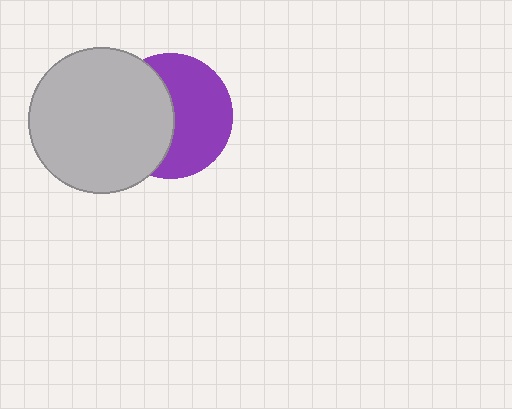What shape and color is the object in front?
The object in front is a light gray circle.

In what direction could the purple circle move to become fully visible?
The purple circle could move right. That would shift it out from behind the light gray circle entirely.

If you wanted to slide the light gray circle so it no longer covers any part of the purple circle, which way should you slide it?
Slide it left — that is the most direct way to separate the two shapes.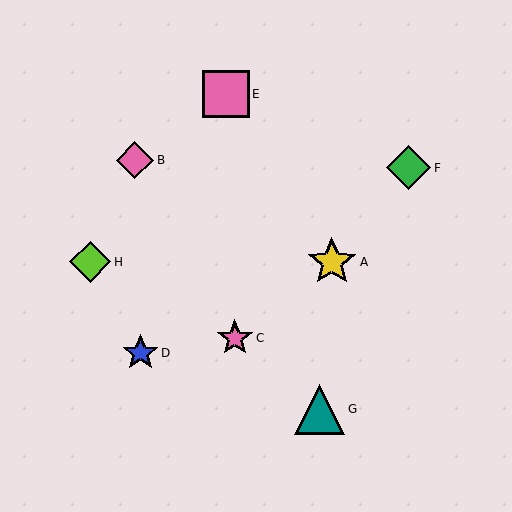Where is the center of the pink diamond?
The center of the pink diamond is at (135, 160).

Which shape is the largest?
The teal triangle (labeled G) is the largest.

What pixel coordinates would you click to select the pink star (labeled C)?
Click at (235, 338) to select the pink star C.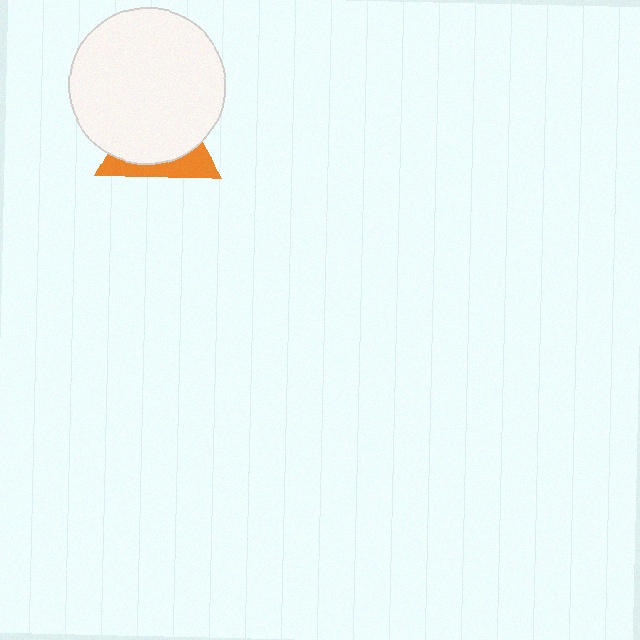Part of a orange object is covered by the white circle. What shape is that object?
It is a triangle.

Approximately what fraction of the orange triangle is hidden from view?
Roughly 69% of the orange triangle is hidden behind the white circle.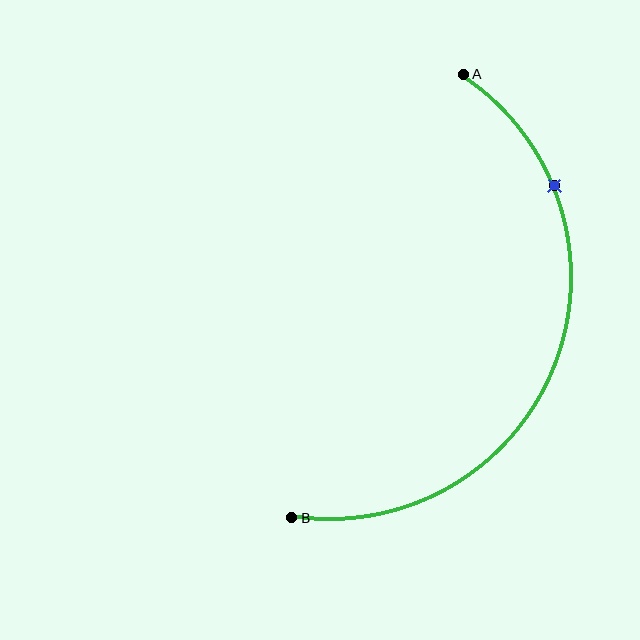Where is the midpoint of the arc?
The arc midpoint is the point on the curve farthest from the straight line joining A and B. It sits to the right of that line.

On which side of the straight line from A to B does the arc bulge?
The arc bulges to the right of the straight line connecting A and B.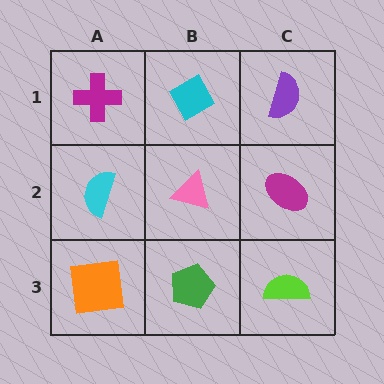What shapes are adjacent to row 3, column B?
A pink triangle (row 2, column B), an orange square (row 3, column A), a lime semicircle (row 3, column C).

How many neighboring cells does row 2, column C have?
3.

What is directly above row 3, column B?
A pink triangle.